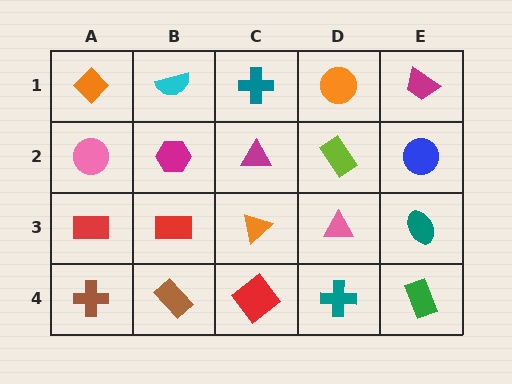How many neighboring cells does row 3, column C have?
4.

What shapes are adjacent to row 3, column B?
A magenta hexagon (row 2, column B), a brown rectangle (row 4, column B), a red rectangle (row 3, column A), an orange triangle (row 3, column C).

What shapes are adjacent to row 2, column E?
A magenta trapezoid (row 1, column E), a teal ellipse (row 3, column E), a lime rectangle (row 2, column D).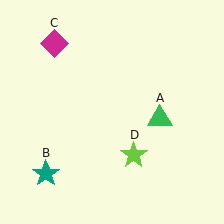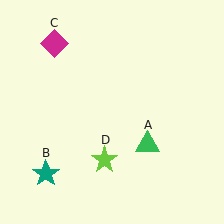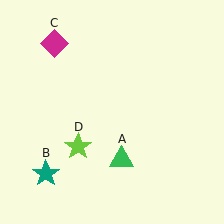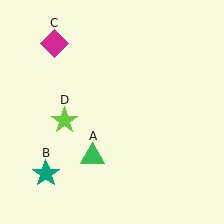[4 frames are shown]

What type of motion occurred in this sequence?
The green triangle (object A), lime star (object D) rotated clockwise around the center of the scene.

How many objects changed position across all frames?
2 objects changed position: green triangle (object A), lime star (object D).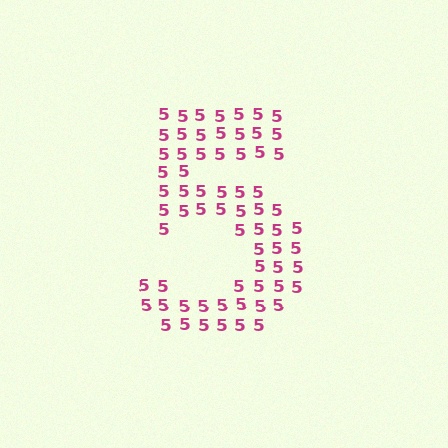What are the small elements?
The small elements are digit 5's.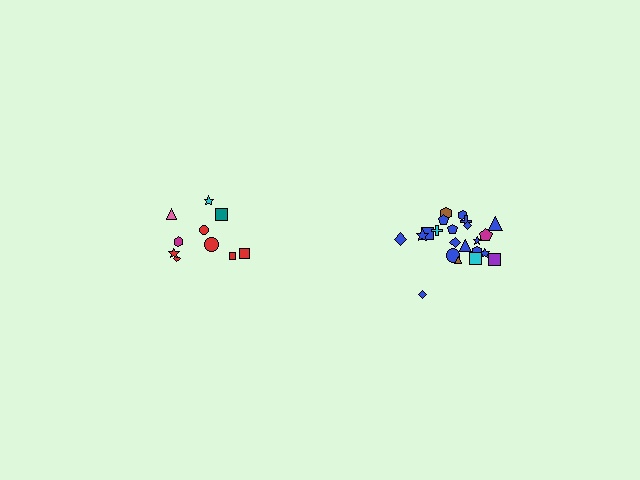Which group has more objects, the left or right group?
The right group.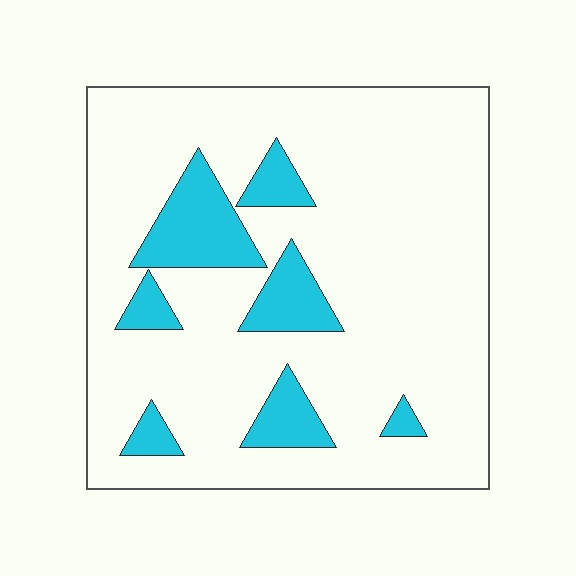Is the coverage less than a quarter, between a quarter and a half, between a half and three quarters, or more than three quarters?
Less than a quarter.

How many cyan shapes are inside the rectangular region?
7.